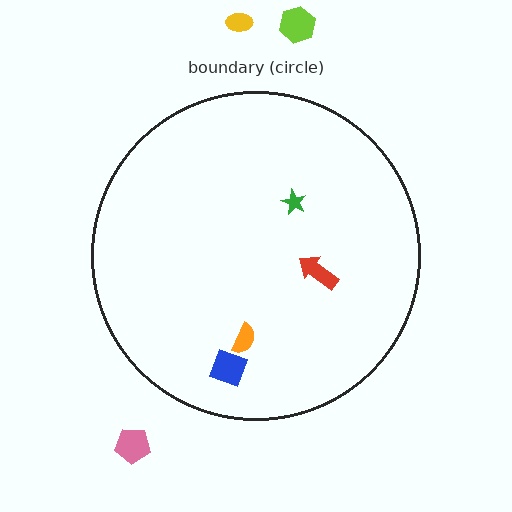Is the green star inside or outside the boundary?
Inside.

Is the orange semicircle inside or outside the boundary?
Inside.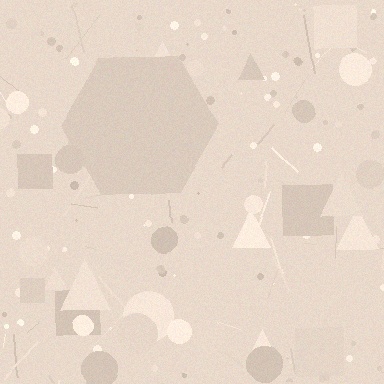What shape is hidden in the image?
A hexagon is hidden in the image.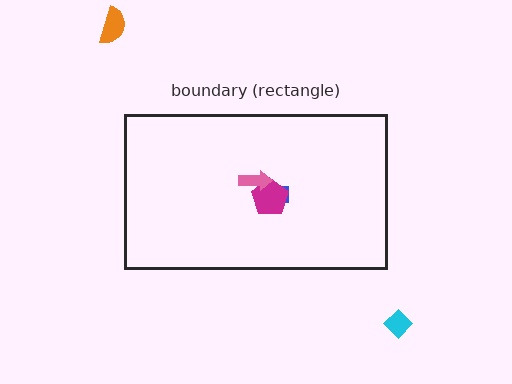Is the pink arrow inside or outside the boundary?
Inside.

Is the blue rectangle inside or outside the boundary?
Inside.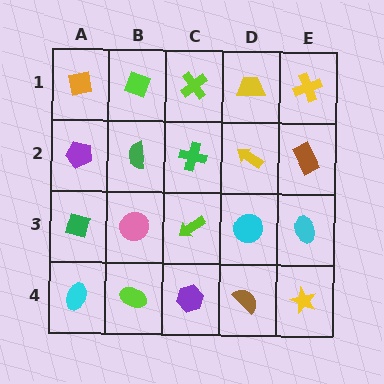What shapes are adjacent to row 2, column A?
An orange square (row 1, column A), a green diamond (row 3, column A), a green semicircle (row 2, column B).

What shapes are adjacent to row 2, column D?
A yellow trapezoid (row 1, column D), a cyan circle (row 3, column D), a green cross (row 2, column C), a brown rectangle (row 2, column E).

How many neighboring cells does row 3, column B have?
4.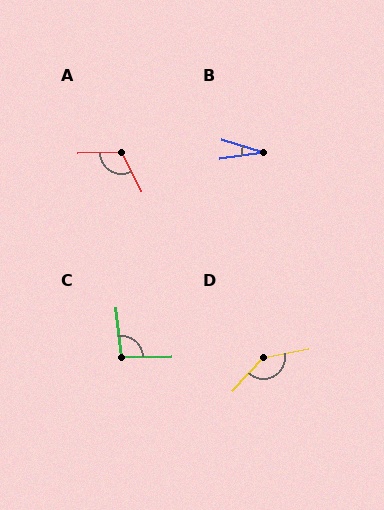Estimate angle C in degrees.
Approximately 95 degrees.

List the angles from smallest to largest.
B (25°), C (95°), A (115°), D (144°).